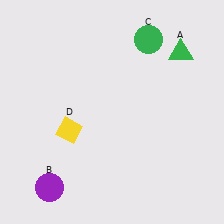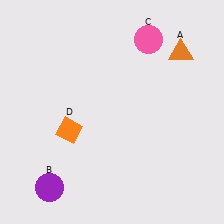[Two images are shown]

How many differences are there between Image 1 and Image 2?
There are 3 differences between the two images.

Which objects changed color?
A changed from green to orange. C changed from green to pink. D changed from yellow to orange.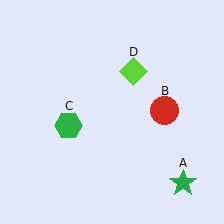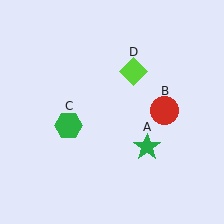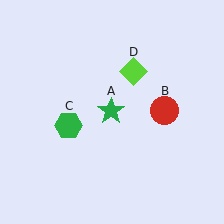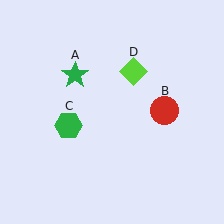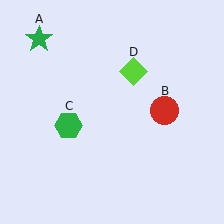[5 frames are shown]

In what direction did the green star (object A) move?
The green star (object A) moved up and to the left.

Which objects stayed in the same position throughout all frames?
Red circle (object B) and green hexagon (object C) and lime diamond (object D) remained stationary.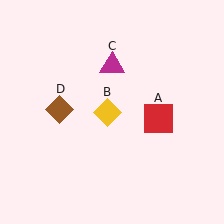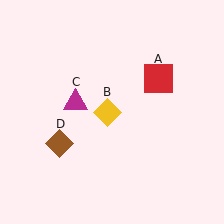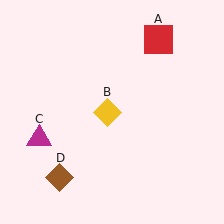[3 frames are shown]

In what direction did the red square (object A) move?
The red square (object A) moved up.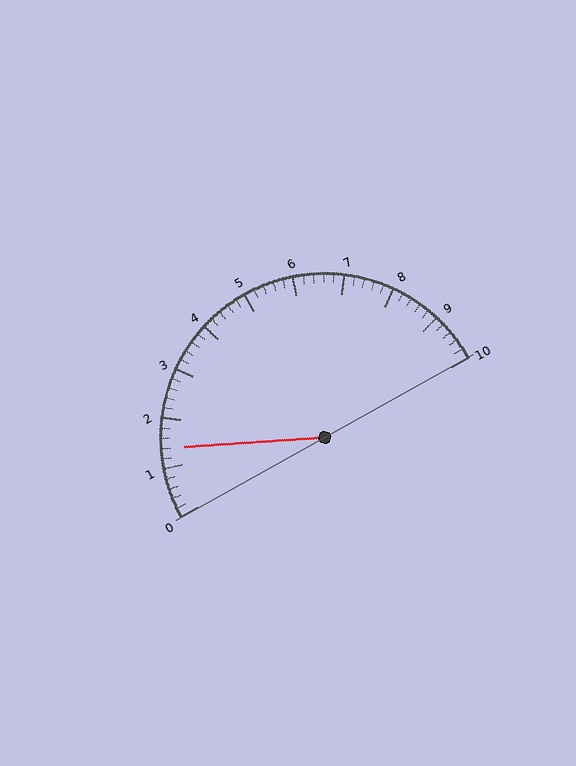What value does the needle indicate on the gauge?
The needle indicates approximately 1.4.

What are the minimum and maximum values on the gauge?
The gauge ranges from 0 to 10.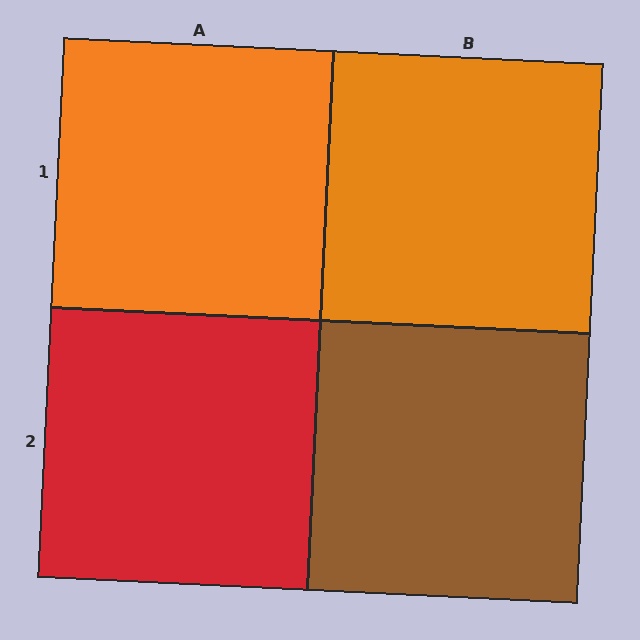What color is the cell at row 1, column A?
Orange.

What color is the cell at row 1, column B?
Orange.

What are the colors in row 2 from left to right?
Red, brown.